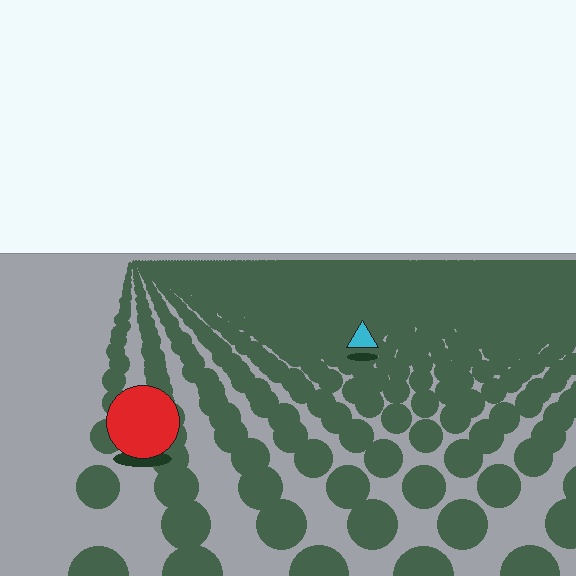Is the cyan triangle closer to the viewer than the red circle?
No. The red circle is closer — you can tell from the texture gradient: the ground texture is coarser near it.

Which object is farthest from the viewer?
The cyan triangle is farthest from the viewer. It appears smaller and the ground texture around it is denser.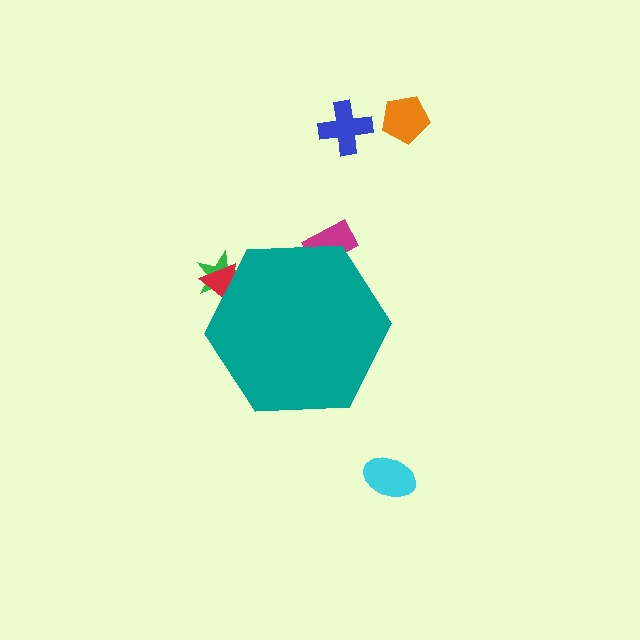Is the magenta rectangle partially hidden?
Yes, the magenta rectangle is partially hidden behind the teal hexagon.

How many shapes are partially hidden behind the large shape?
3 shapes are partially hidden.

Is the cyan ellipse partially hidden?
No, the cyan ellipse is fully visible.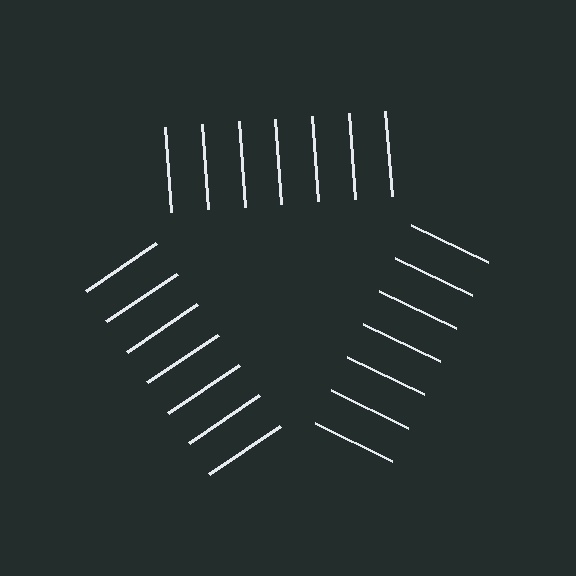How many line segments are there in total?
21 — 7 along each of the 3 edges.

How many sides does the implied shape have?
3 sides — the line-ends trace a triangle.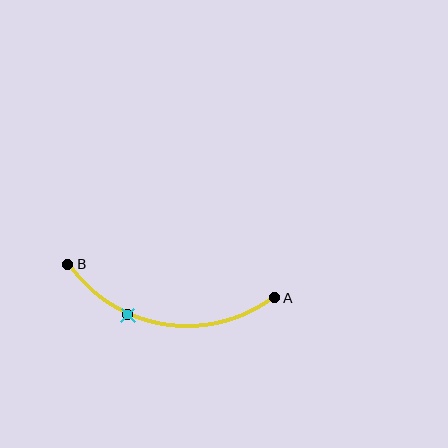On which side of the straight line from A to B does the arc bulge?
The arc bulges below the straight line connecting A and B.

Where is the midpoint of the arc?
The arc midpoint is the point on the curve farthest from the straight line joining A and B. It sits below that line.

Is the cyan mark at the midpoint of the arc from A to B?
No. The cyan mark lies on the arc but is closer to endpoint B. The arc midpoint would be at the point on the curve equidistant along the arc from both A and B.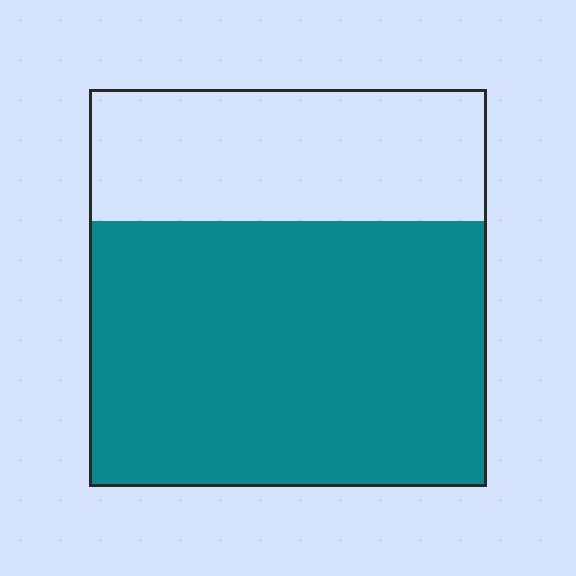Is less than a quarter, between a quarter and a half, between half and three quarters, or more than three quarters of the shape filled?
Between half and three quarters.